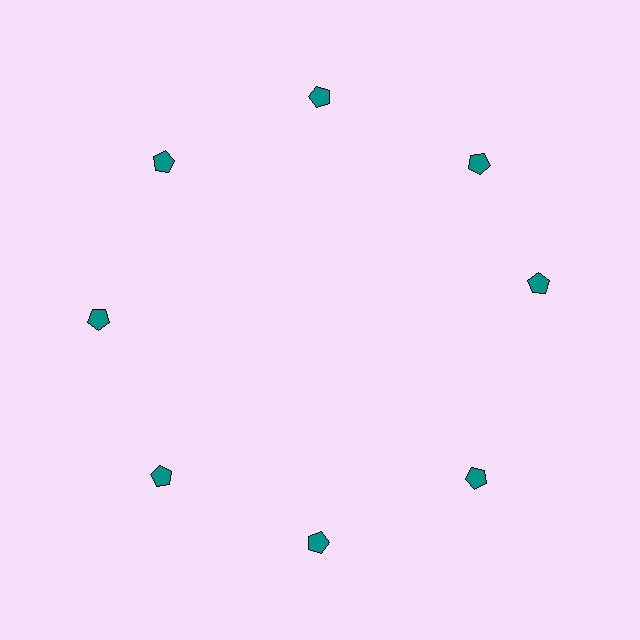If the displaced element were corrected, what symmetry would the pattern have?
It would have 8-fold rotational symmetry — the pattern would map onto itself every 45 degrees.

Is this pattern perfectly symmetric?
No. The 8 teal pentagons are arranged in a ring, but one element near the 3 o'clock position is rotated out of alignment along the ring, breaking the 8-fold rotational symmetry.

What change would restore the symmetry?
The symmetry would be restored by rotating it back into even spacing with its neighbors so that all 8 pentagons sit at equal angles and equal distance from the center.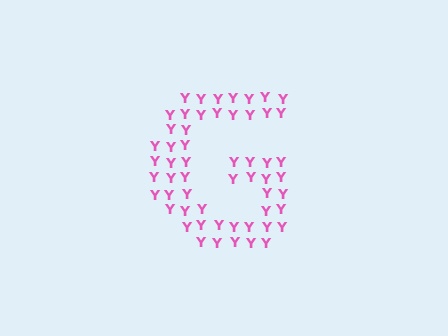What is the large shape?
The large shape is the letter G.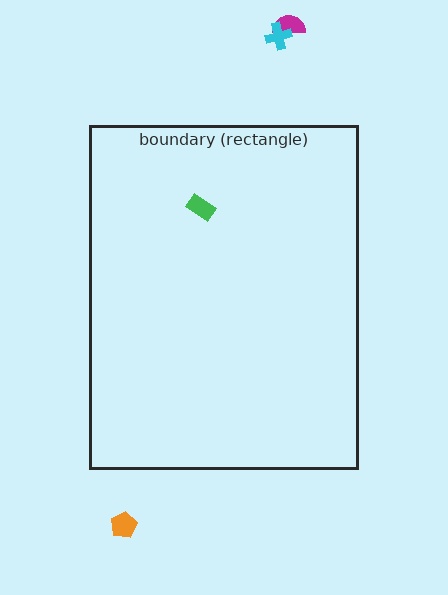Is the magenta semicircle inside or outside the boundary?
Outside.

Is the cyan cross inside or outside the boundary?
Outside.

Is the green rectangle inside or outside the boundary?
Inside.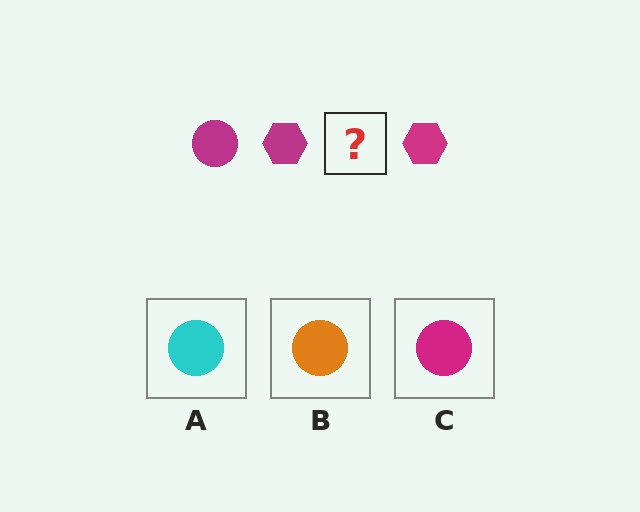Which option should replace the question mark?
Option C.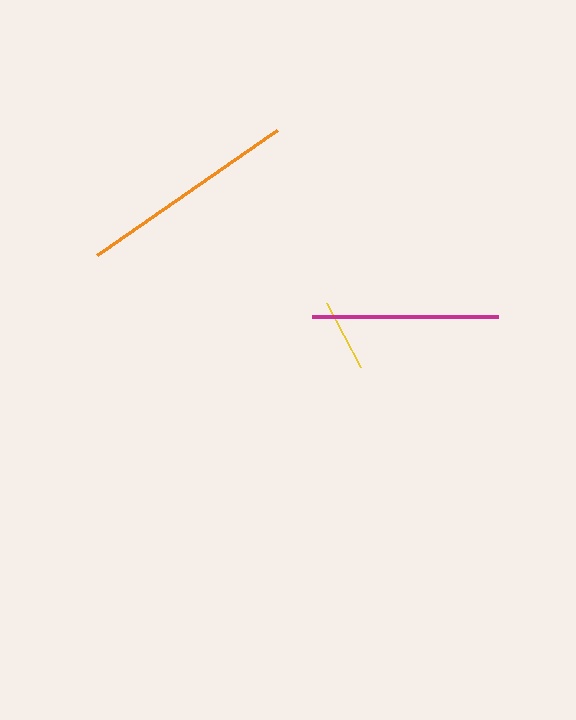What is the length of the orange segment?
The orange segment is approximately 220 pixels long.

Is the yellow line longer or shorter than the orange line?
The orange line is longer than the yellow line.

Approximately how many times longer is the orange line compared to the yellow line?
The orange line is approximately 3.0 times the length of the yellow line.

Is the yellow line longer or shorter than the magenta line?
The magenta line is longer than the yellow line.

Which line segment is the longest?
The orange line is the longest at approximately 220 pixels.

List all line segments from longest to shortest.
From longest to shortest: orange, magenta, yellow.